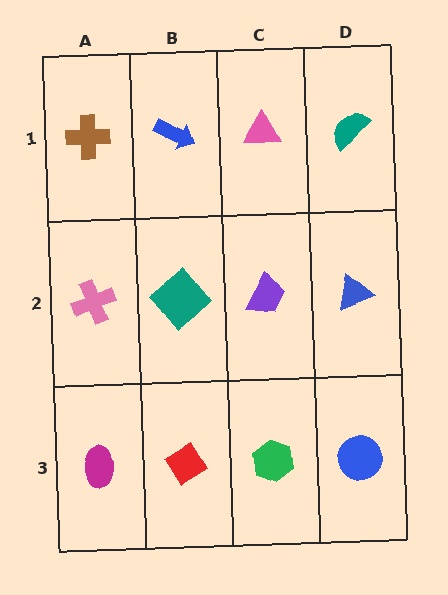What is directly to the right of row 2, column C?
A blue triangle.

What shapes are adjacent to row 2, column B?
A blue arrow (row 1, column B), a red diamond (row 3, column B), a pink cross (row 2, column A), a purple trapezoid (row 2, column C).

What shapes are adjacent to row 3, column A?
A pink cross (row 2, column A), a red diamond (row 3, column B).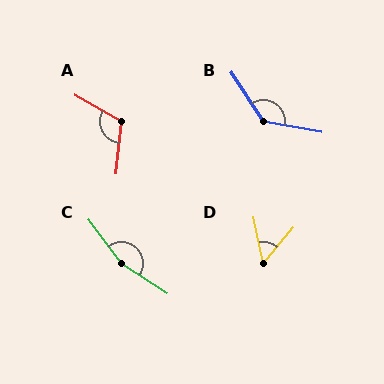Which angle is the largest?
C, at approximately 160 degrees.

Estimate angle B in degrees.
Approximately 133 degrees.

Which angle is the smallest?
D, at approximately 51 degrees.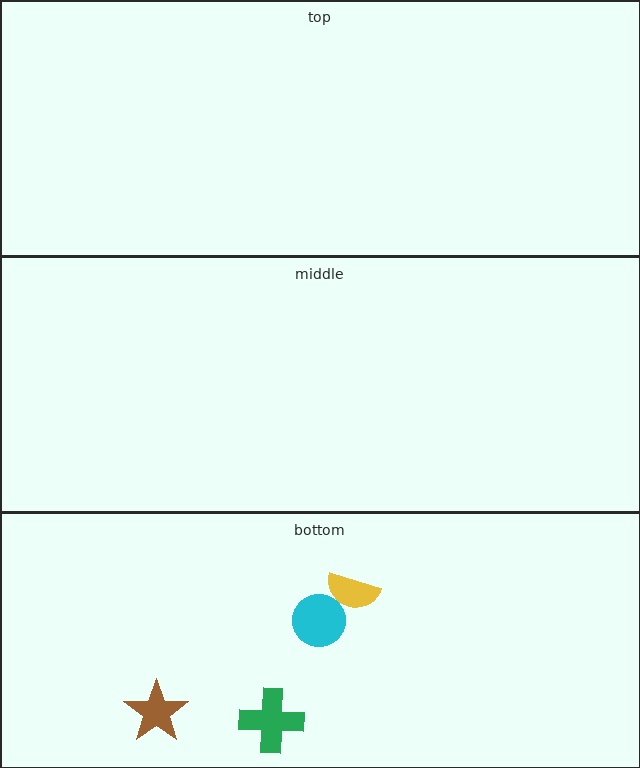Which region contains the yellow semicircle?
The bottom region.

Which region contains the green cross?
The bottom region.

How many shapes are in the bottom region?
4.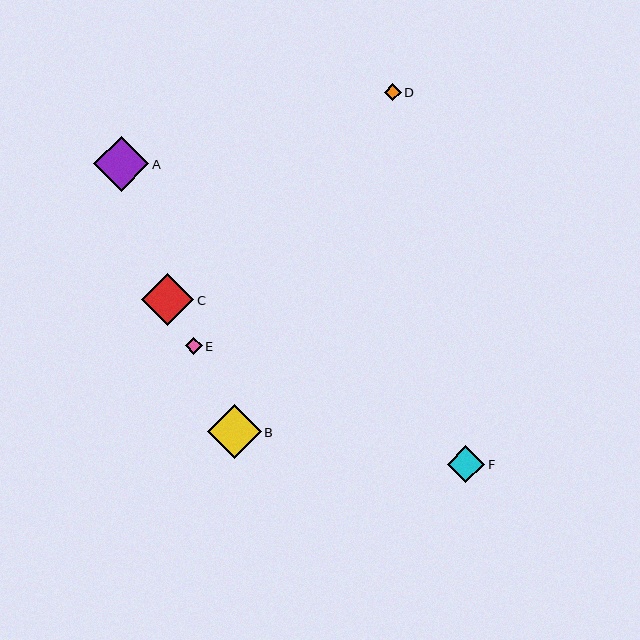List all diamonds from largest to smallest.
From largest to smallest: A, B, C, F, E, D.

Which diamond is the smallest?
Diamond D is the smallest with a size of approximately 17 pixels.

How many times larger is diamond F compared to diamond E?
Diamond F is approximately 2.2 times the size of diamond E.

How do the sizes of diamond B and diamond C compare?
Diamond B and diamond C are approximately the same size.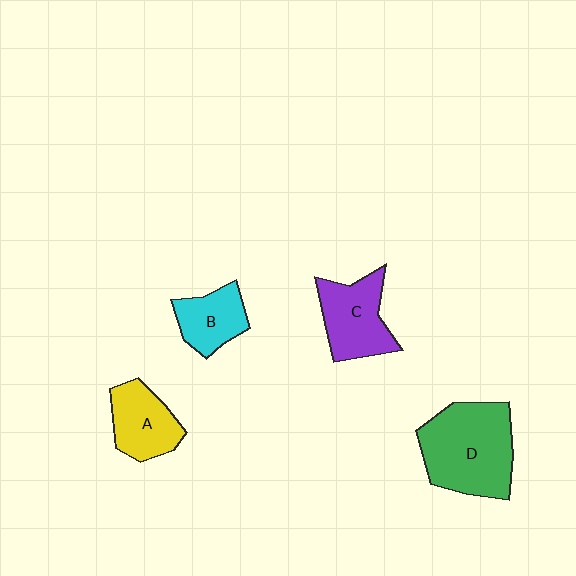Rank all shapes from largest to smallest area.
From largest to smallest: D (green), C (purple), A (yellow), B (cyan).